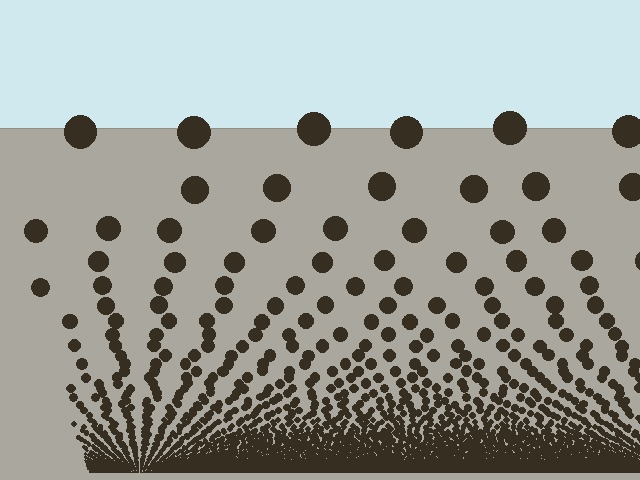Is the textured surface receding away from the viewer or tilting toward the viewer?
The surface appears to tilt toward the viewer. Texture elements get larger and sparser toward the top.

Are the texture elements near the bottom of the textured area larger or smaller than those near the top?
Smaller. The gradient is inverted — elements near the bottom are smaller and denser.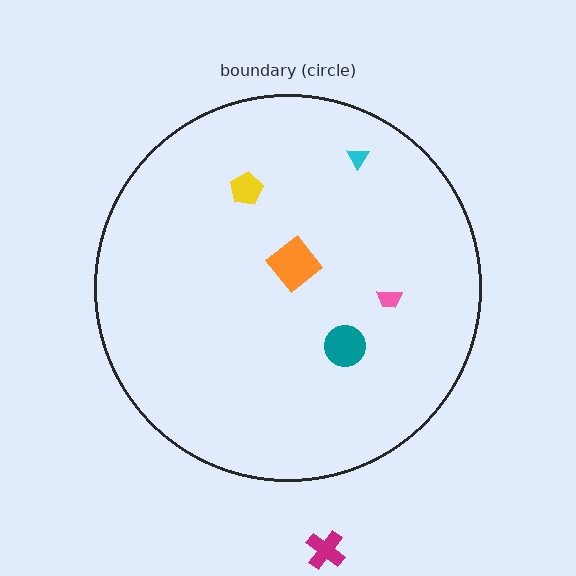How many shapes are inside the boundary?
5 inside, 1 outside.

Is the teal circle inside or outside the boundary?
Inside.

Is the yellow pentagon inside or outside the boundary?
Inside.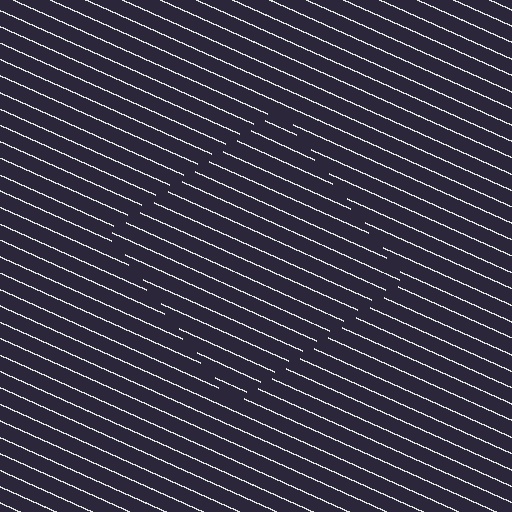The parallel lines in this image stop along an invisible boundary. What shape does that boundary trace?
An illusory square. The interior of the shape contains the same grating, shifted by half a period — the contour is defined by the phase discontinuity where line-ends from the inner and outer gratings abut.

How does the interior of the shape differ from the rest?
The interior of the shape contains the same grating, shifted by half a period — the contour is defined by the phase discontinuity where line-ends from the inner and outer gratings abut.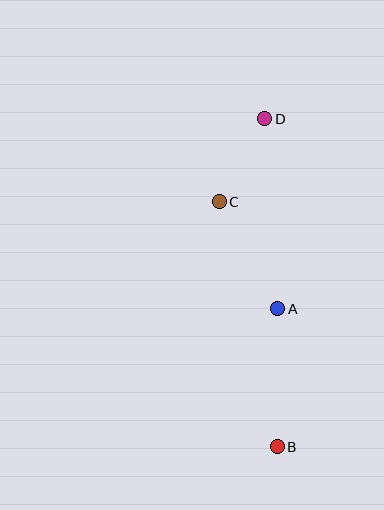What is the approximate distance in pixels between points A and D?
The distance between A and D is approximately 191 pixels.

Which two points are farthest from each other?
Points B and D are farthest from each other.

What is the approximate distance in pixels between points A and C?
The distance between A and C is approximately 122 pixels.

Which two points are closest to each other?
Points C and D are closest to each other.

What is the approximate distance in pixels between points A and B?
The distance between A and B is approximately 138 pixels.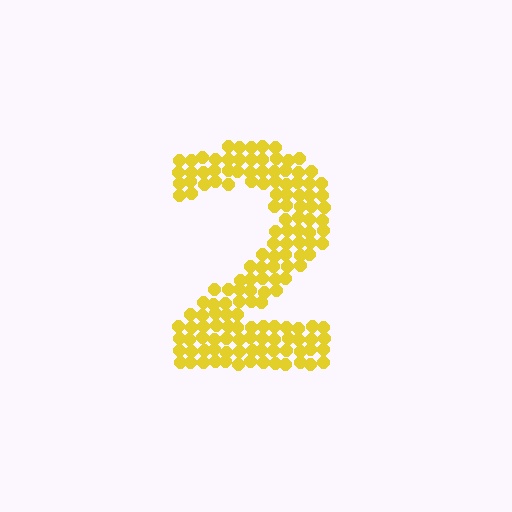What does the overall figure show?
The overall figure shows the digit 2.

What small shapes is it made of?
It is made of small circles.